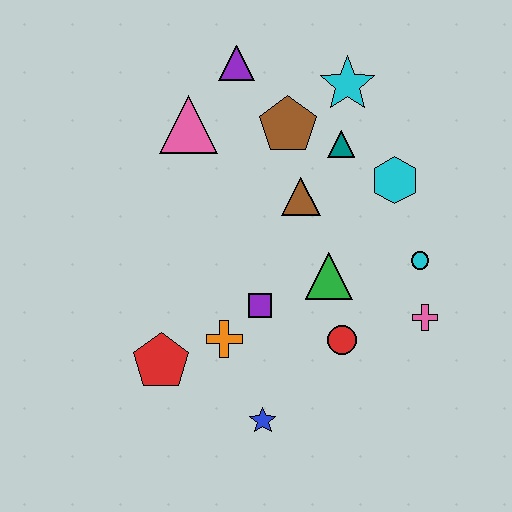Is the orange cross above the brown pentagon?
No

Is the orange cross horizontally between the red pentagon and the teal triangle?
Yes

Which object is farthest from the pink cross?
The purple triangle is farthest from the pink cross.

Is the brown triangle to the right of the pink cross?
No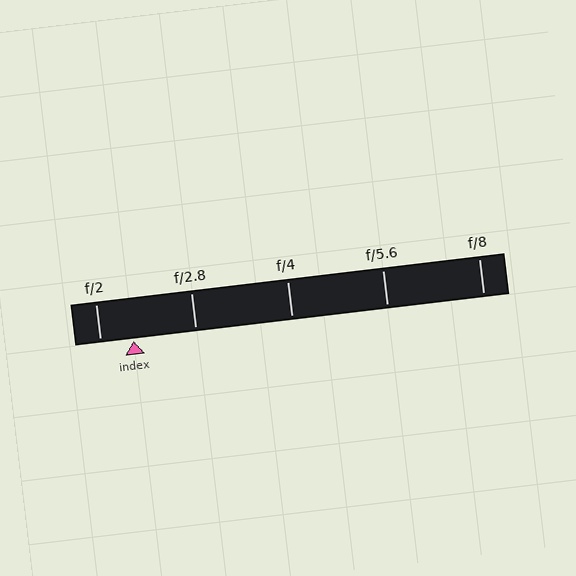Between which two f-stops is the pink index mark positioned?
The index mark is between f/2 and f/2.8.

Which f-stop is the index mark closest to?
The index mark is closest to f/2.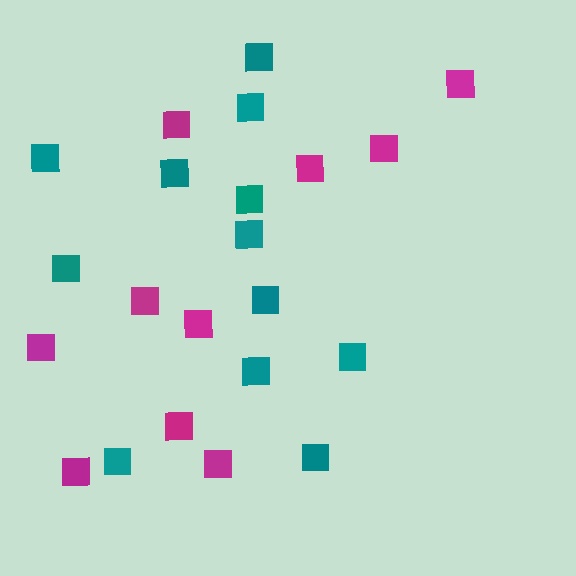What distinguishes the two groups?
There are 2 groups: one group of magenta squares (10) and one group of teal squares (12).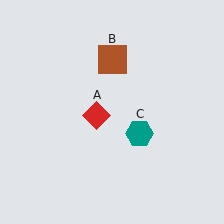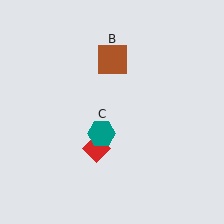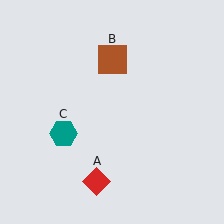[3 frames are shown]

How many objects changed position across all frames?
2 objects changed position: red diamond (object A), teal hexagon (object C).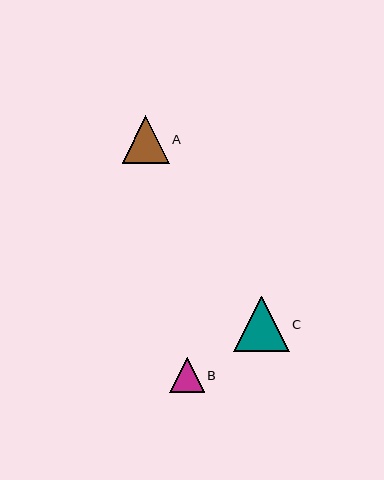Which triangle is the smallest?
Triangle B is the smallest with a size of approximately 35 pixels.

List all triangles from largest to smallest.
From largest to smallest: C, A, B.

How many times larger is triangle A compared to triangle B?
Triangle A is approximately 1.4 times the size of triangle B.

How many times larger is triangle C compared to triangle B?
Triangle C is approximately 1.6 times the size of triangle B.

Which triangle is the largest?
Triangle C is the largest with a size of approximately 56 pixels.